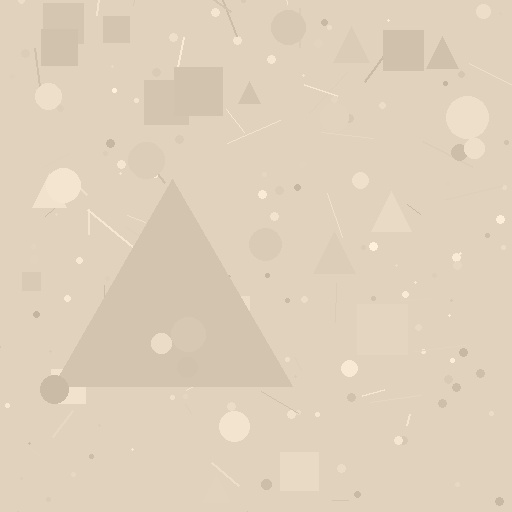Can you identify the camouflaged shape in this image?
The camouflaged shape is a triangle.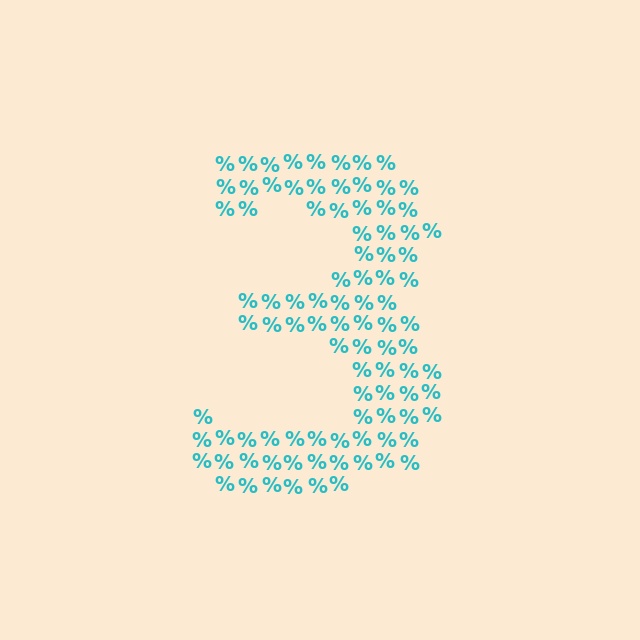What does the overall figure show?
The overall figure shows the digit 3.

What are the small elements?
The small elements are percent signs.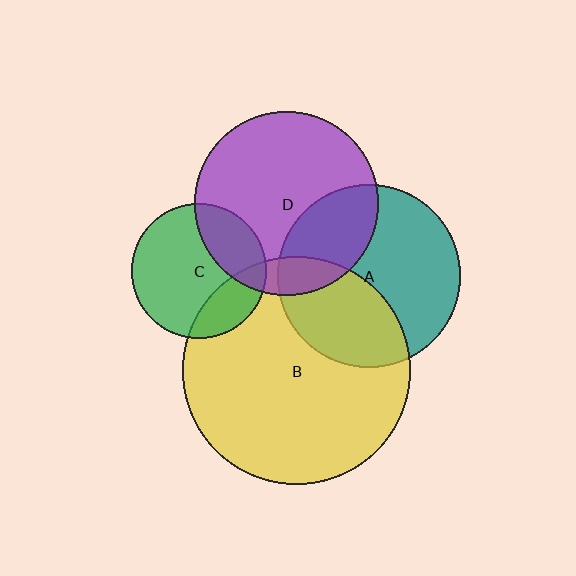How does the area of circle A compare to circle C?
Approximately 1.9 times.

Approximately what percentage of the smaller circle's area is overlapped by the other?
Approximately 10%.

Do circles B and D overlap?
Yes.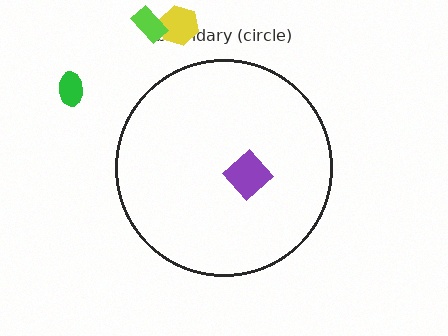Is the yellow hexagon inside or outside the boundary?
Outside.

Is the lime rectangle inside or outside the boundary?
Outside.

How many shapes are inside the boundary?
1 inside, 3 outside.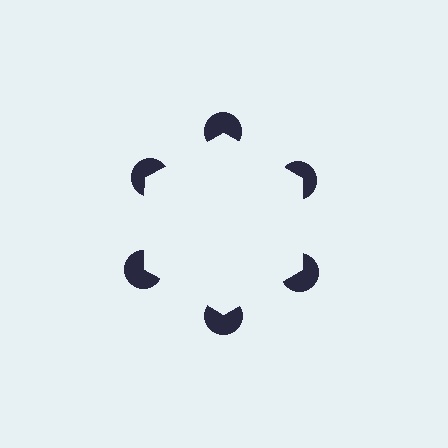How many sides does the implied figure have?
6 sides.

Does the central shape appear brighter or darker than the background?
It typically appears slightly brighter than the background, even though no actual brightness change is drawn.